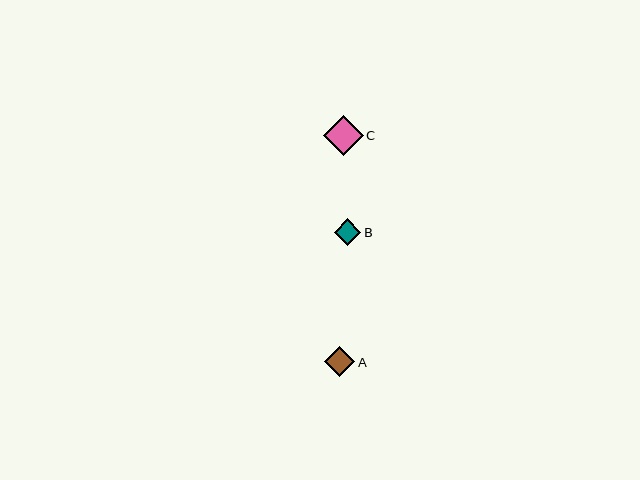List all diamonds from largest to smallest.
From largest to smallest: C, A, B.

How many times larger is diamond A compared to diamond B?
Diamond A is approximately 1.2 times the size of diamond B.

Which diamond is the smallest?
Diamond B is the smallest with a size of approximately 27 pixels.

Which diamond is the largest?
Diamond C is the largest with a size of approximately 40 pixels.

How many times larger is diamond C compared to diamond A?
Diamond C is approximately 1.3 times the size of diamond A.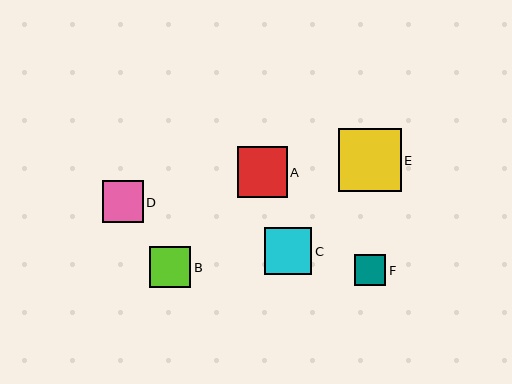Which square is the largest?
Square E is the largest with a size of approximately 63 pixels.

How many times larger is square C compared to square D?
Square C is approximately 1.1 times the size of square D.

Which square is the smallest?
Square F is the smallest with a size of approximately 31 pixels.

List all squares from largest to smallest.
From largest to smallest: E, A, C, D, B, F.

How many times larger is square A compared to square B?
Square A is approximately 1.2 times the size of square B.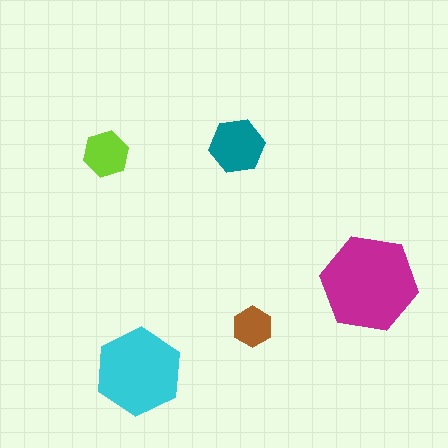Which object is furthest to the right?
The magenta hexagon is rightmost.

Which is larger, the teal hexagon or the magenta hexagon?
The magenta one.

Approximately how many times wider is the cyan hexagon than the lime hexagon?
About 2 times wider.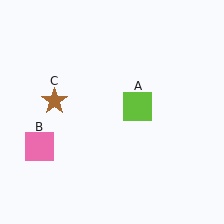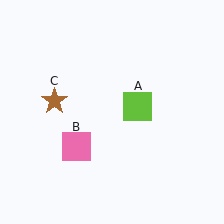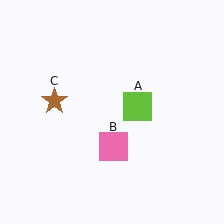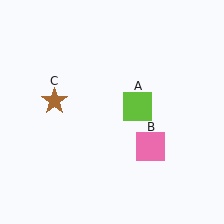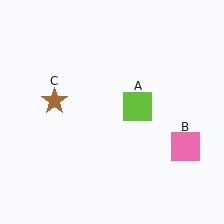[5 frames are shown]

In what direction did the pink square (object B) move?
The pink square (object B) moved right.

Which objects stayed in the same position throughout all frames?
Lime square (object A) and brown star (object C) remained stationary.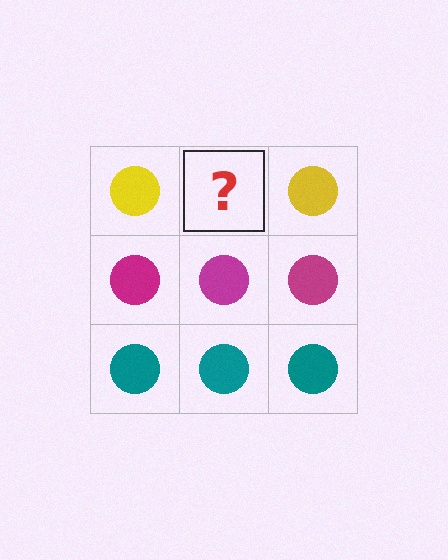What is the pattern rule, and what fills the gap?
The rule is that each row has a consistent color. The gap should be filled with a yellow circle.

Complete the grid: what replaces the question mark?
The question mark should be replaced with a yellow circle.